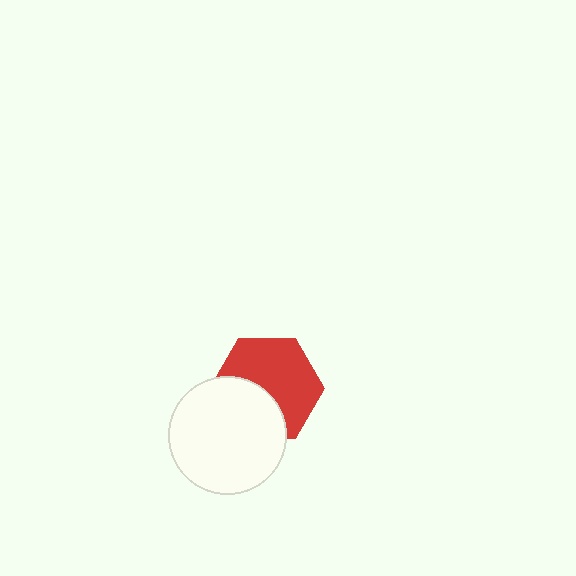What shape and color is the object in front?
The object in front is a white circle.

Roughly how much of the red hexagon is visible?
About half of it is visible (roughly 62%).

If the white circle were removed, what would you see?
You would see the complete red hexagon.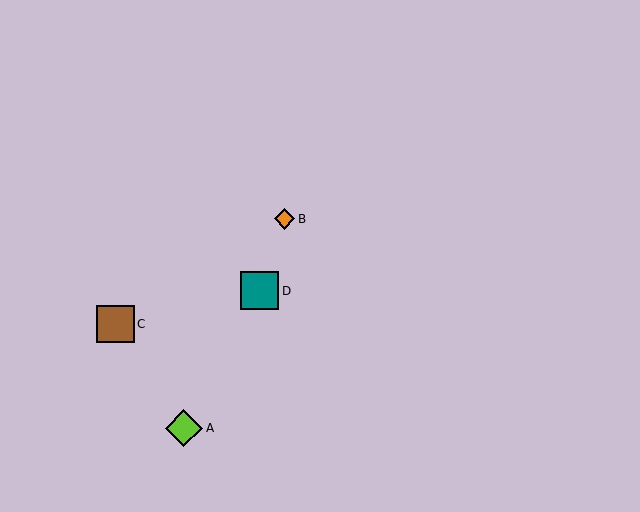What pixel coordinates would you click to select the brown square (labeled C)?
Click at (115, 324) to select the brown square C.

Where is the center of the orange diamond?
The center of the orange diamond is at (284, 219).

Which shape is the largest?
The teal square (labeled D) is the largest.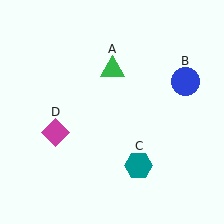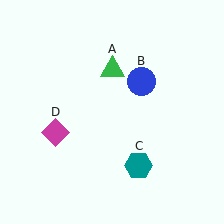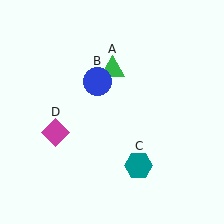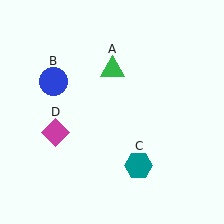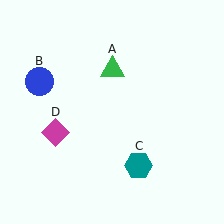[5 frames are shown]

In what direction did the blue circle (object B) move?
The blue circle (object B) moved left.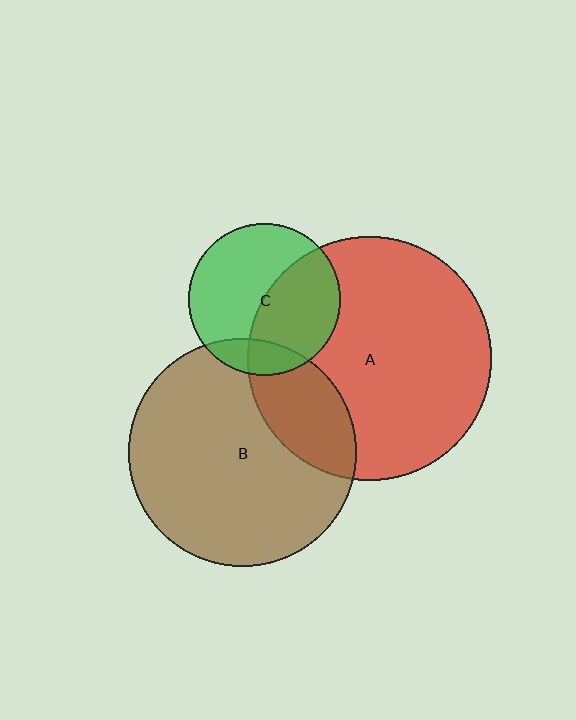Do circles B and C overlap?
Yes.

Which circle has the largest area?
Circle A (red).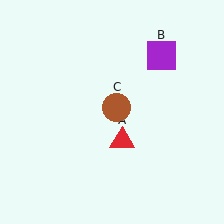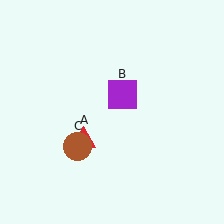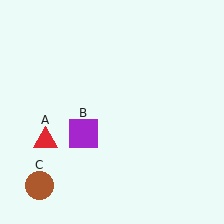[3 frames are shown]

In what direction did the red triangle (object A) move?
The red triangle (object A) moved left.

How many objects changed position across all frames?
3 objects changed position: red triangle (object A), purple square (object B), brown circle (object C).